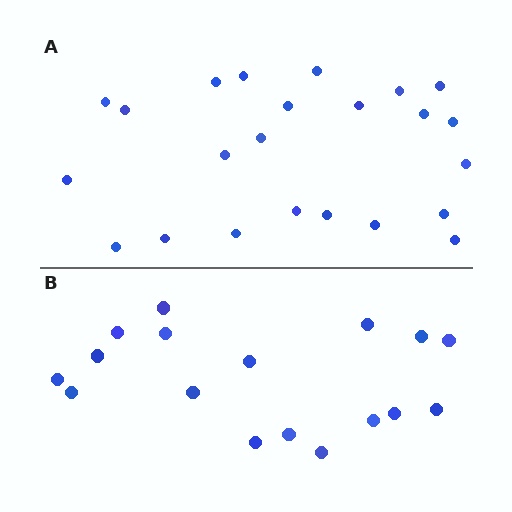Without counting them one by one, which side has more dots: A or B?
Region A (the top region) has more dots.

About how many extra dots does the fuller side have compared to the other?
Region A has about 6 more dots than region B.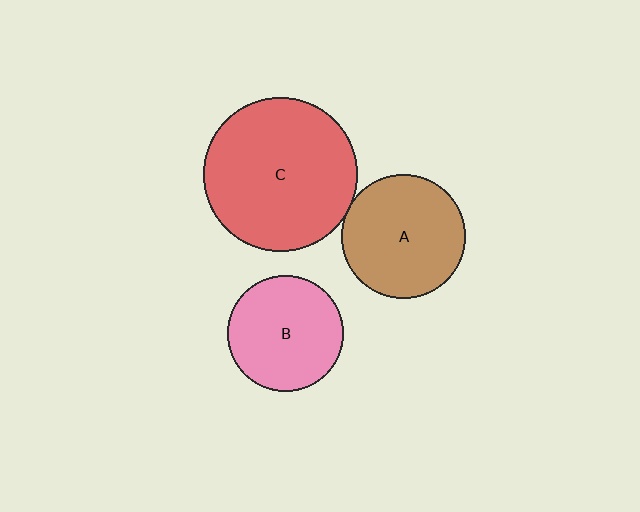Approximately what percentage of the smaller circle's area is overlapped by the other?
Approximately 5%.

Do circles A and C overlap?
Yes.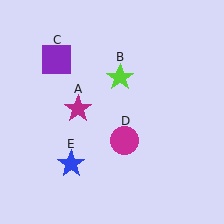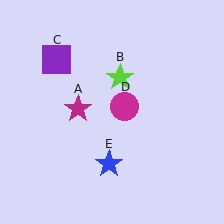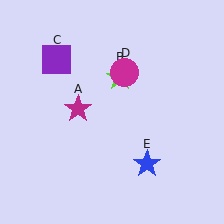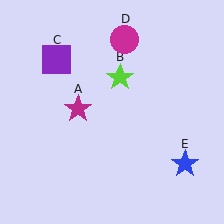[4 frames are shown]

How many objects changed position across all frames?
2 objects changed position: magenta circle (object D), blue star (object E).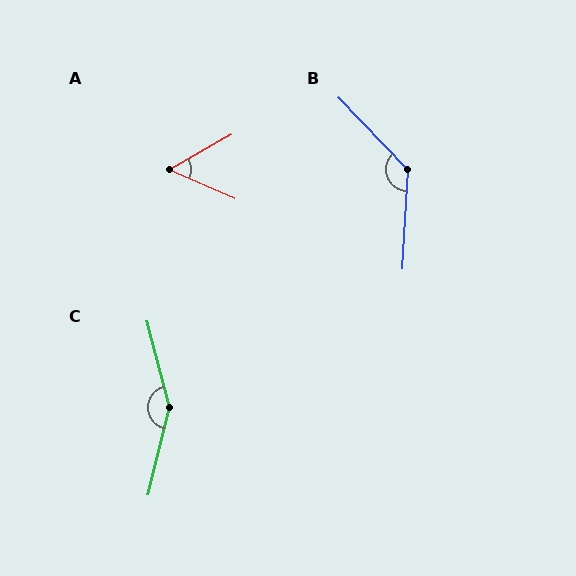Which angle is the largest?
C, at approximately 152 degrees.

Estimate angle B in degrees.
Approximately 133 degrees.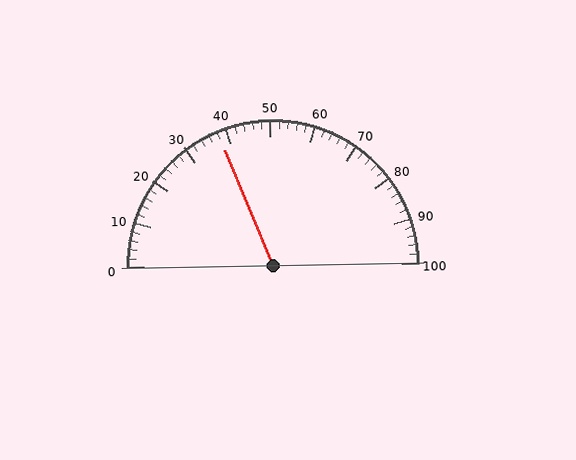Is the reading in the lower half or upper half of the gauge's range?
The reading is in the lower half of the range (0 to 100).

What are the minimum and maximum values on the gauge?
The gauge ranges from 0 to 100.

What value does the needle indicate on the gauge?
The needle indicates approximately 38.